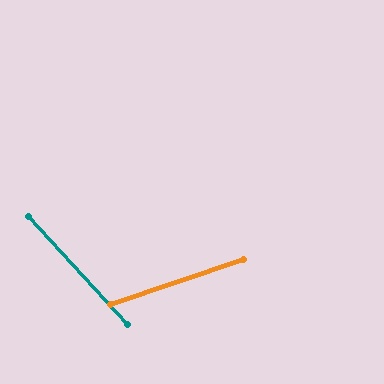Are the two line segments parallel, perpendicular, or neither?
Neither parallel nor perpendicular — they differ by about 66°.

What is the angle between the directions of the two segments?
Approximately 66 degrees.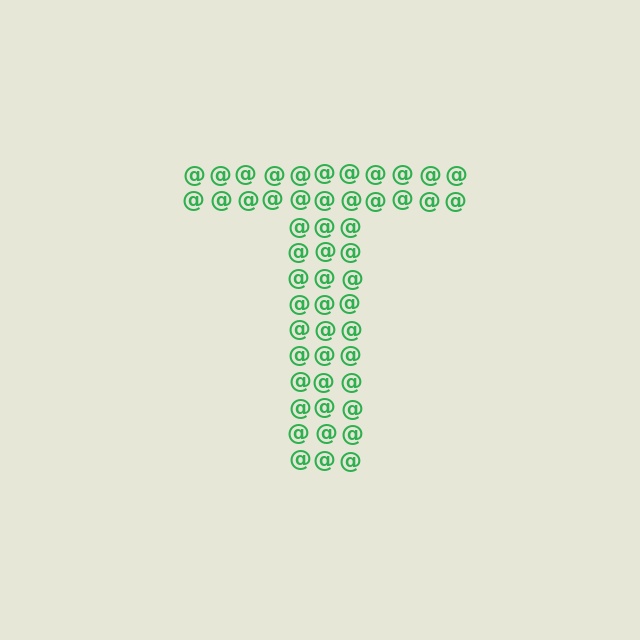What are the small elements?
The small elements are at signs.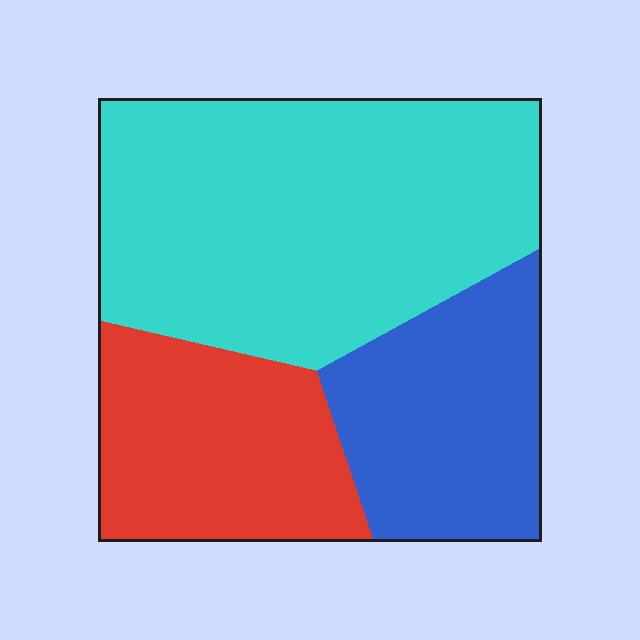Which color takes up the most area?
Cyan, at roughly 50%.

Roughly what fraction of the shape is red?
Red takes up about one quarter (1/4) of the shape.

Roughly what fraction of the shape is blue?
Blue takes up less than a quarter of the shape.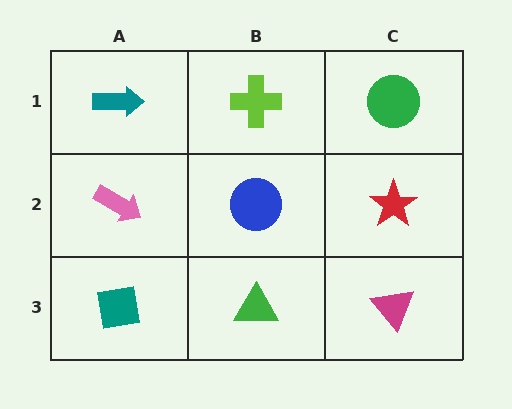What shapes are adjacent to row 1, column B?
A blue circle (row 2, column B), a teal arrow (row 1, column A), a green circle (row 1, column C).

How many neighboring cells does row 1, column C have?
2.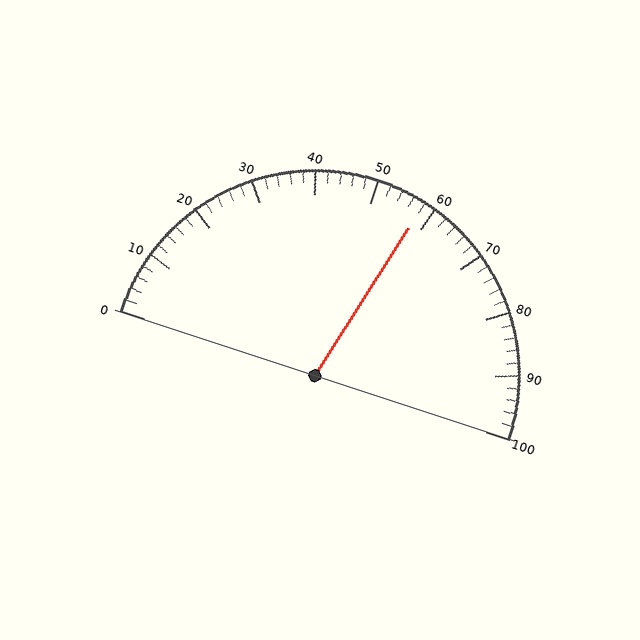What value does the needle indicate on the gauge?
The needle indicates approximately 58.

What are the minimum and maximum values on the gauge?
The gauge ranges from 0 to 100.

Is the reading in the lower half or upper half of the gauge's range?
The reading is in the upper half of the range (0 to 100).